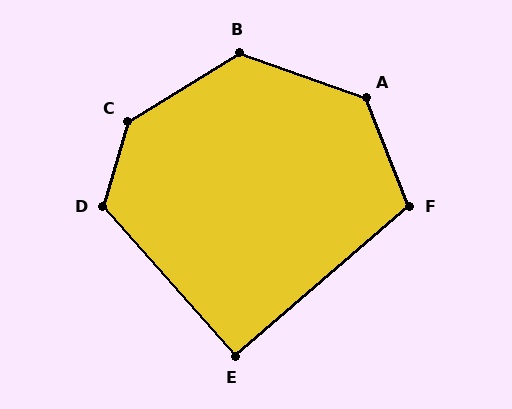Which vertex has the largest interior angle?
C, at approximately 138 degrees.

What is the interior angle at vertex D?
Approximately 122 degrees (obtuse).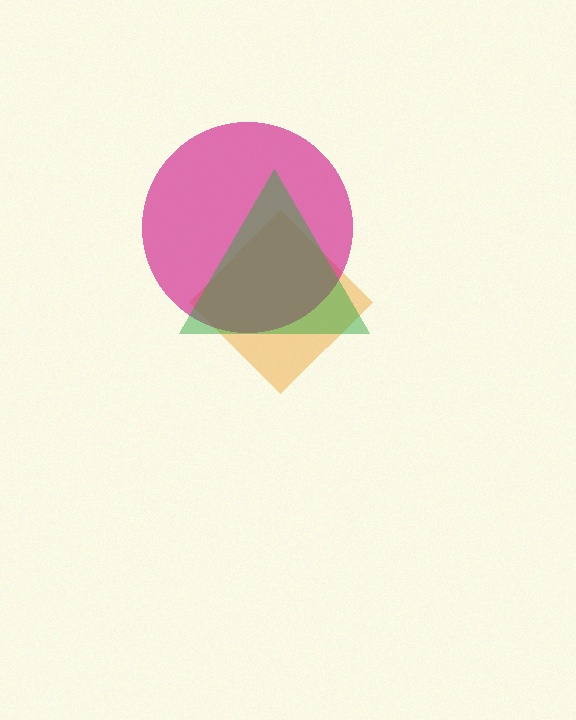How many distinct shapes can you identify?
There are 3 distinct shapes: an orange diamond, a magenta circle, a green triangle.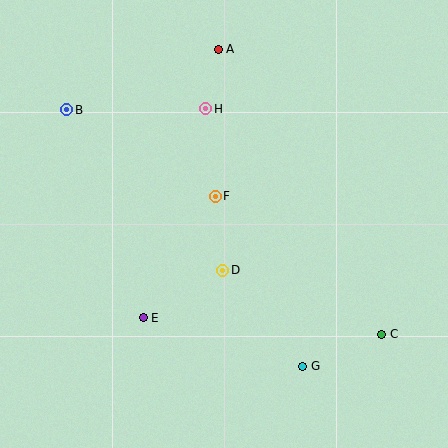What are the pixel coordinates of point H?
Point H is at (206, 109).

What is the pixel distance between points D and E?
The distance between D and E is 93 pixels.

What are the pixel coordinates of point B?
Point B is at (67, 110).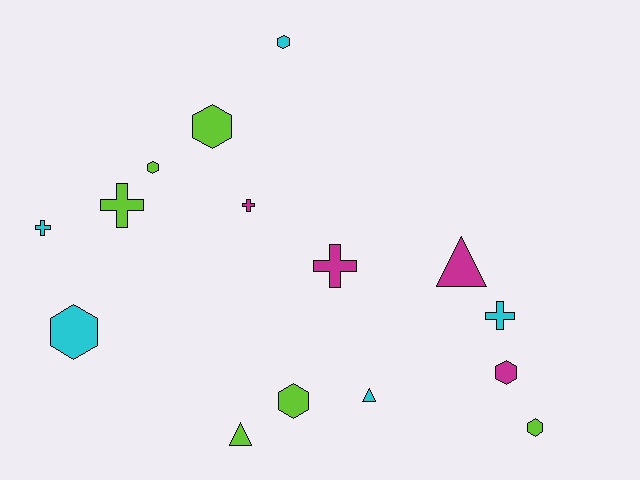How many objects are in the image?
There are 15 objects.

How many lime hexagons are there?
There are 4 lime hexagons.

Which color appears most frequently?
Lime, with 6 objects.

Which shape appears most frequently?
Hexagon, with 7 objects.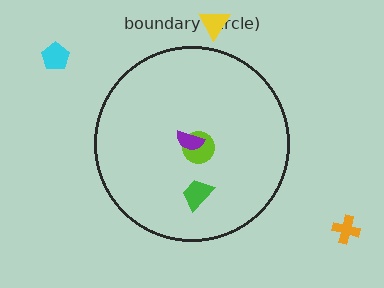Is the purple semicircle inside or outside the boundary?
Inside.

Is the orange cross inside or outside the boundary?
Outside.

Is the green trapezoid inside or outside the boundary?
Inside.